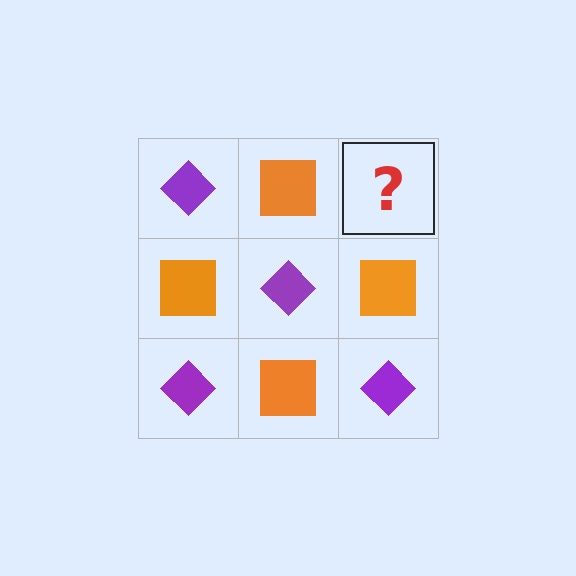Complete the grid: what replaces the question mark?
The question mark should be replaced with a purple diamond.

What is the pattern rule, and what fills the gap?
The rule is that it alternates purple diamond and orange square in a checkerboard pattern. The gap should be filled with a purple diamond.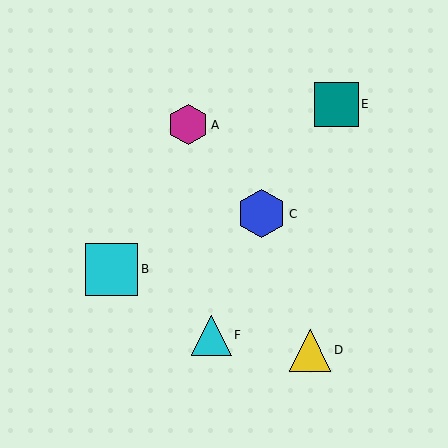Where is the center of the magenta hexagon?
The center of the magenta hexagon is at (188, 125).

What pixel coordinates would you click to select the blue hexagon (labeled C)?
Click at (262, 214) to select the blue hexagon C.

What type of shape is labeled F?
Shape F is a cyan triangle.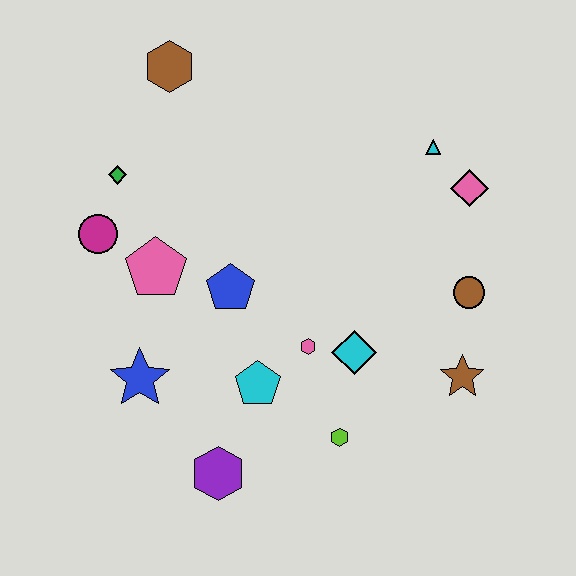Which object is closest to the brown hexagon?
The green diamond is closest to the brown hexagon.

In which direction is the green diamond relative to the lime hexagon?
The green diamond is above the lime hexagon.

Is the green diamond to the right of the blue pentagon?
No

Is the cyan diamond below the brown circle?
Yes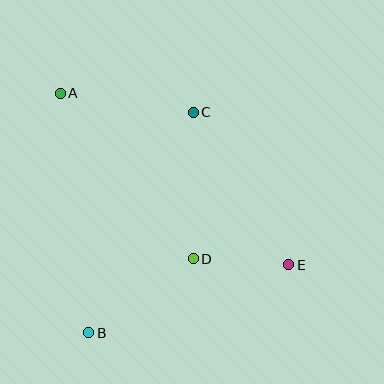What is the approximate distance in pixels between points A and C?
The distance between A and C is approximately 134 pixels.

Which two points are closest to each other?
Points D and E are closest to each other.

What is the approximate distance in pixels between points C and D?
The distance between C and D is approximately 147 pixels.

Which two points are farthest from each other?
Points A and E are farthest from each other.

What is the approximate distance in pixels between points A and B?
The distance between A and B is approximately 241 pixels.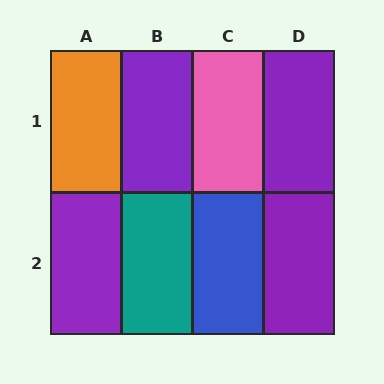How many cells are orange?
1 cell is orange.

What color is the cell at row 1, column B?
Purple.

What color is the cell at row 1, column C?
Pink.